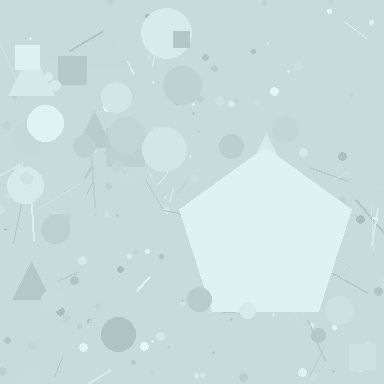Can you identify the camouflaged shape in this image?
The camouflaged shape is a pentagon.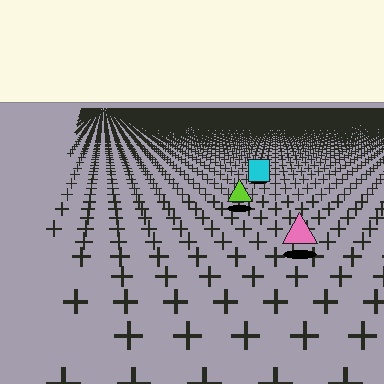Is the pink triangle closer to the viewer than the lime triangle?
Yes. The pink triangle is closer — you can tell from the texture gradient: the ground texture is coarser near it.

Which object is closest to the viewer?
The pink triangle is closest. The texture marks near it are larger and more spread out.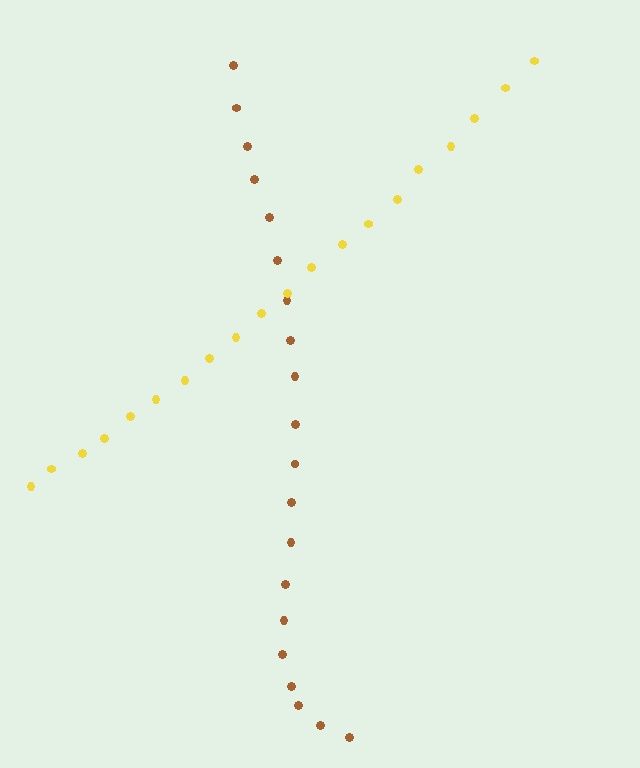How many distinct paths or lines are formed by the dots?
There are 2 distinct paths.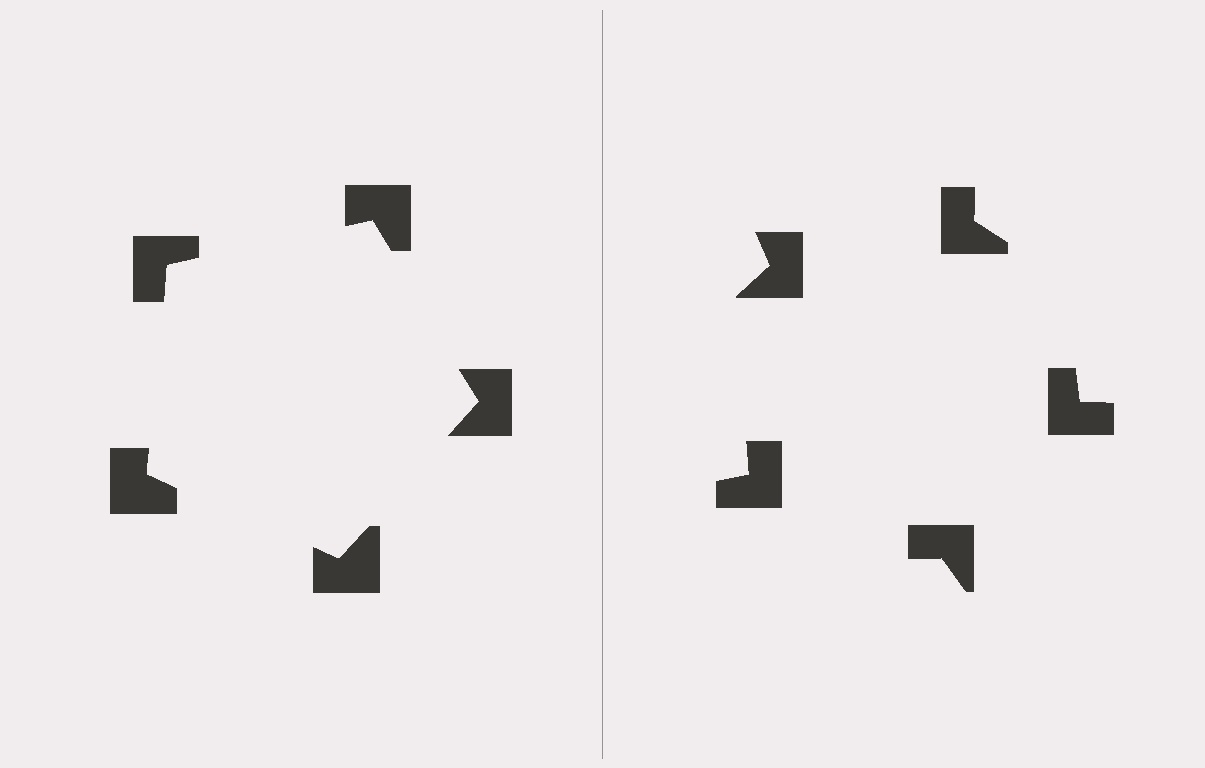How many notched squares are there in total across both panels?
10 — 5 on each side.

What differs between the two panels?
The notched squares are positioned identically on both sides; only the wedge orientations differ. On the left they align to a pentagon; on the right they are misaligned.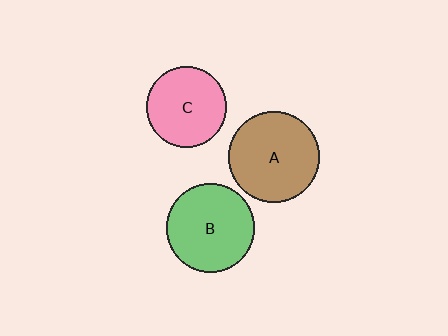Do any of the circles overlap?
No, none of the circles overlap.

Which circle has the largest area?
Circle A (brown).